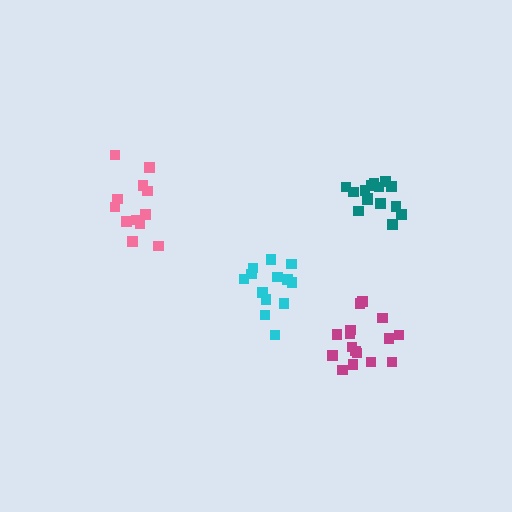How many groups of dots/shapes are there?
There are 4 groups.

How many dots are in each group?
Group 1: 16 dots, Group 2: 15 dots, Group 3: 12 dots, Group 4: 13 dots (56 total).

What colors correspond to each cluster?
The clusters are colored: magenta, teal, pink, cyan.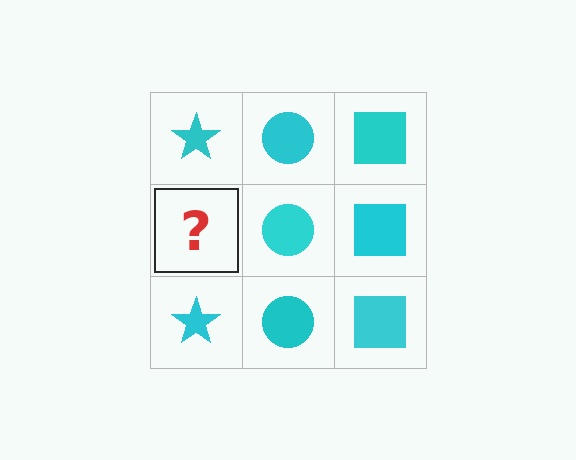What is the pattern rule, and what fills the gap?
The rule is that each column has a consistent shape. The gap should be filled with a cyan star.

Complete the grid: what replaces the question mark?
The question mark should be replaced with a cyan star.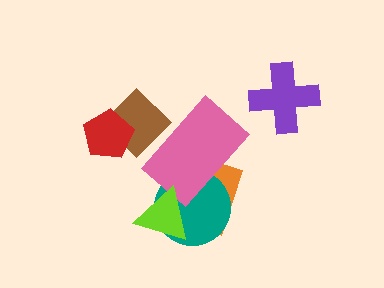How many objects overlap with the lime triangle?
3 objects overlap with the lime triangle.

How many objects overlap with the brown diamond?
2 objects overlap with the brown diamond.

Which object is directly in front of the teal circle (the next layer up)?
The pink rectangle is directly in front of the teal circle.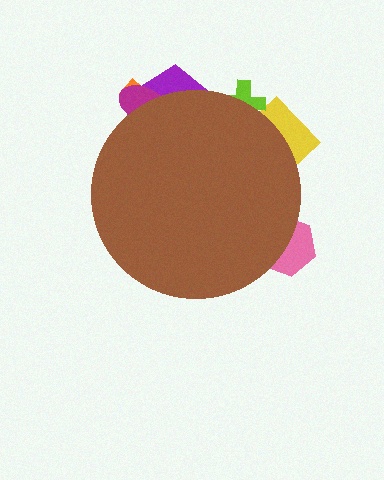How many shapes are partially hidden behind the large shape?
6 shapes are partially hidden.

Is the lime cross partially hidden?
Yes, the lime cross is partially hidden behind the brown circle.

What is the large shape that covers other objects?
A brown circle.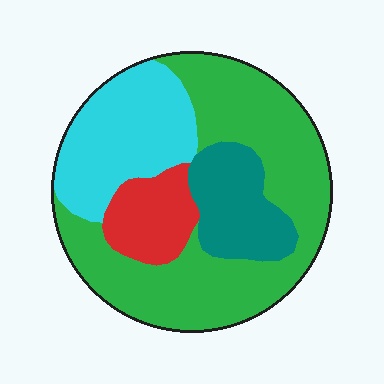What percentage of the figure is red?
Red takes up less than a sixth of the figure.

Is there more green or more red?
Green.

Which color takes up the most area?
Green, at roughly 50%.